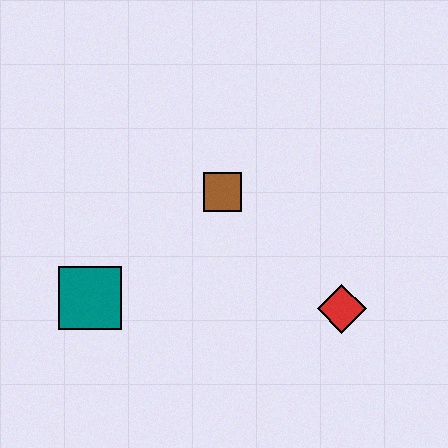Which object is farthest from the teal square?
The red diamond is farthest from the teal square.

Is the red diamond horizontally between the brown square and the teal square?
No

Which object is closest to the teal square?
The brown square is closest to the teal square.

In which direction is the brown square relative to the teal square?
The brown square is to the right of the teal square.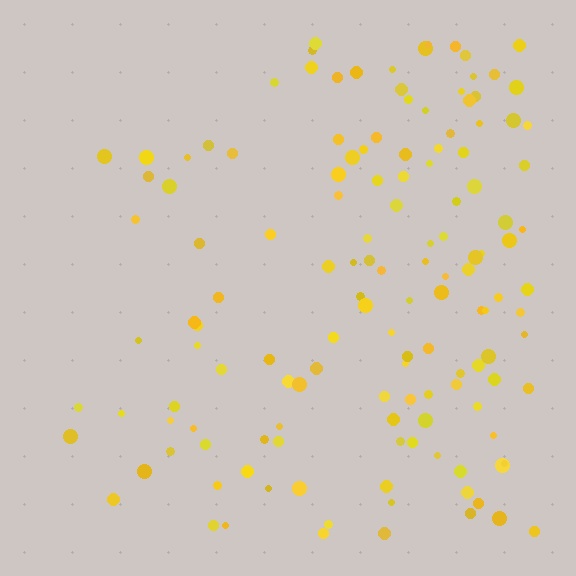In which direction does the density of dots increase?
From left to right, with the right side densest.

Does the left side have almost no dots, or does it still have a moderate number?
Still a moderate number, just noticeably fewer than the right.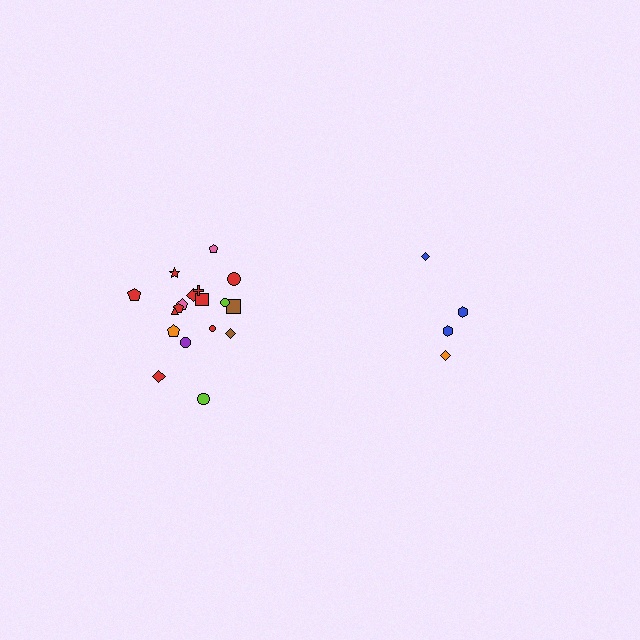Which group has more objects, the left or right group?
The left group.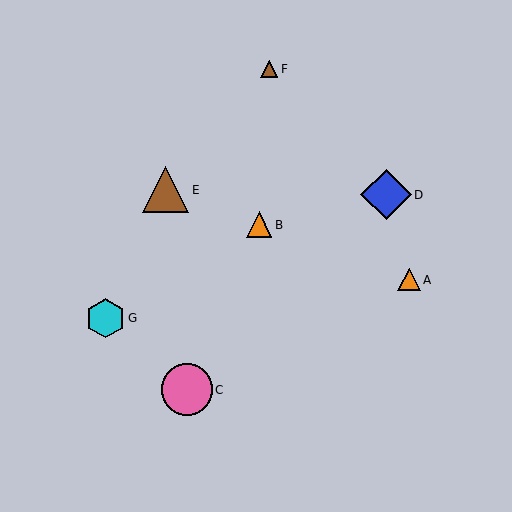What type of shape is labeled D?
Shape D is a blue diamond.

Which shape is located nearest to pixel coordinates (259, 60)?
The brown triangle (labeled F) at (269, 69) is nearest to that location.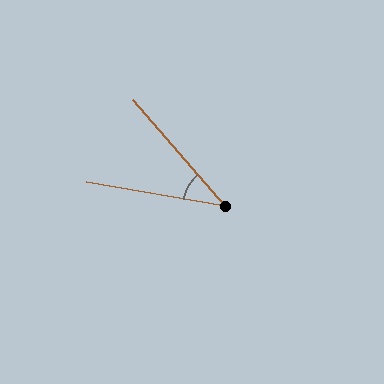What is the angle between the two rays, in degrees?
Approximately 39 degrees.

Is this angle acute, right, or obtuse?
It is acute.